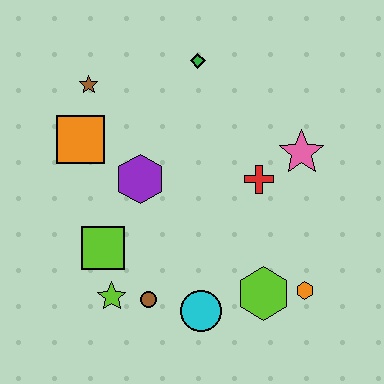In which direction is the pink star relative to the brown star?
The pink star is to the right of the brown star.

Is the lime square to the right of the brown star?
Yes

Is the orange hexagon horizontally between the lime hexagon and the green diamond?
No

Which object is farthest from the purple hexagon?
The orange hexagon is farthest from the purple hexagon.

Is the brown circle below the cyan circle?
No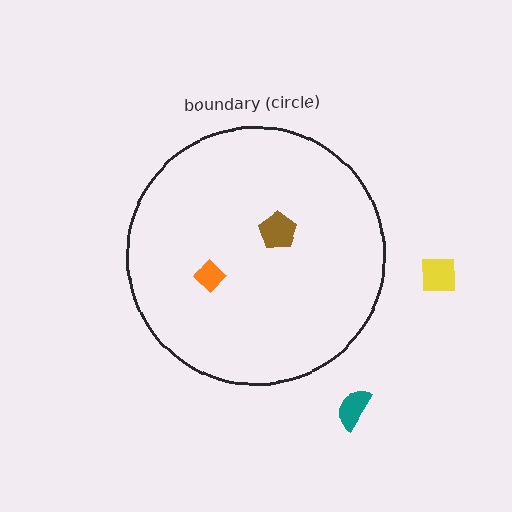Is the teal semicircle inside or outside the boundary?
Outside.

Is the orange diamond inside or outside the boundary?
Inside.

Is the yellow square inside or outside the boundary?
Outside.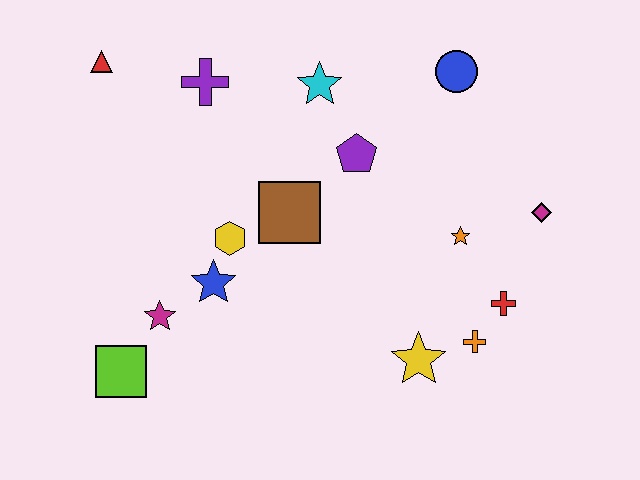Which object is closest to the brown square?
The yellow hexagon is closest to the brown square.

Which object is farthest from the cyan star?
The lime square is farthest from the cyan star.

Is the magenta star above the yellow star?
Yes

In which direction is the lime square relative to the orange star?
The lime square is to the left of the orange star.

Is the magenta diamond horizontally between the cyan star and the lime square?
No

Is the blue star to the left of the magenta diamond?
Yes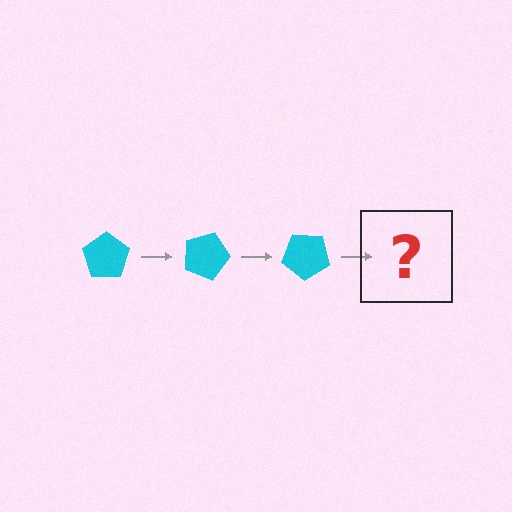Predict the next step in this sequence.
The next step is a cyan pentagon rotated 60 degrees.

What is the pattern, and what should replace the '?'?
The pattern is that the pentagon rotates 20 degrees each step. The '?' should be a cyan pentagon rotated 60 degrees.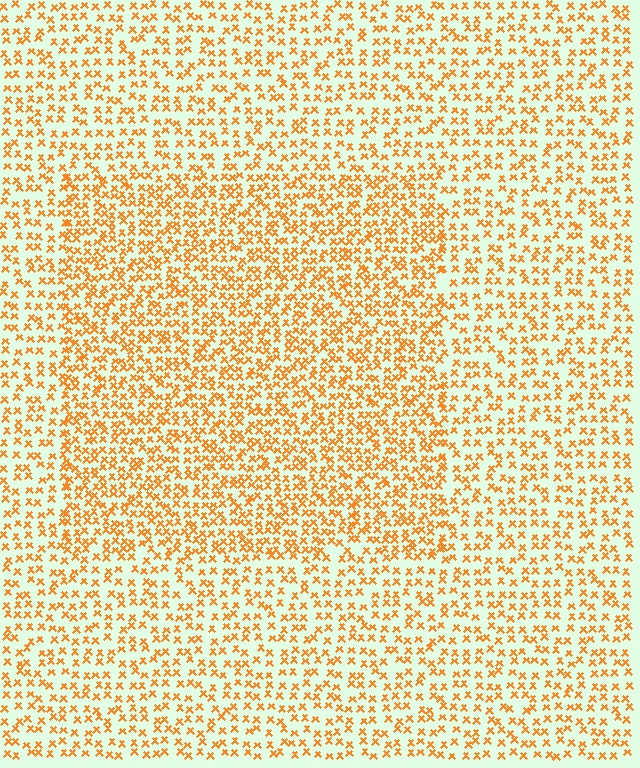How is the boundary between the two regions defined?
The boundary is defined by a change in element density (approximately 1.6x ratio). All elements are the same color, size, and shape.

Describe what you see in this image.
The image contains small orange elements arranged at two different densities. A rectangle-shaped region is visible where the elements are more densely packed than the surrounding area.